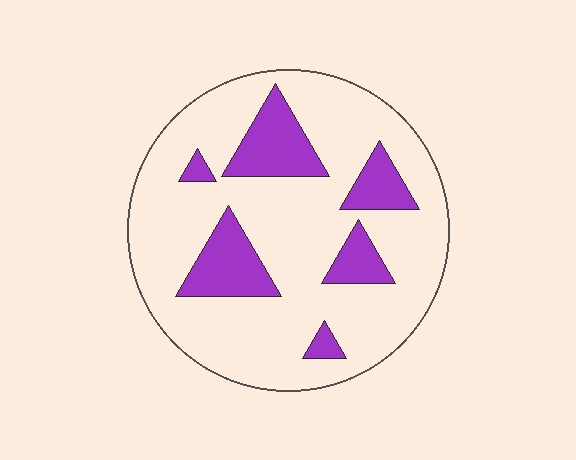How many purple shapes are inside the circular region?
6.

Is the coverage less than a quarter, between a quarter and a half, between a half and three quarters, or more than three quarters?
Less than a quarter.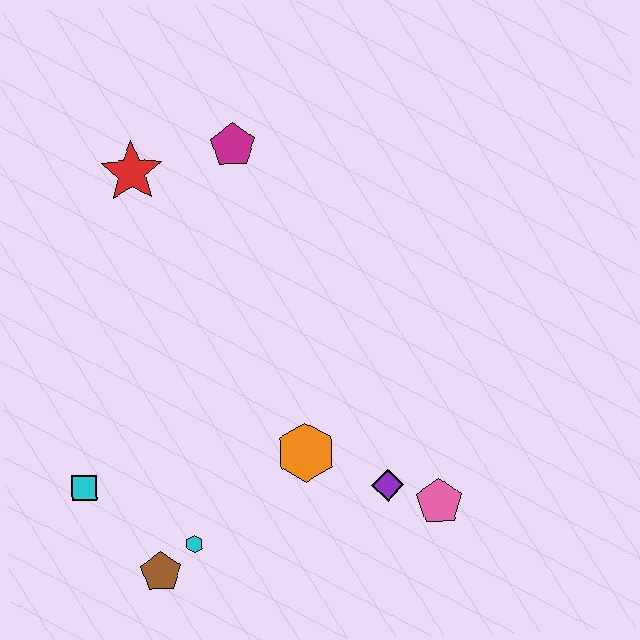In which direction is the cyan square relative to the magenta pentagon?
The cyan square is below the magenta pentagon.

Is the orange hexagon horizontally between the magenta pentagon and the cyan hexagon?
No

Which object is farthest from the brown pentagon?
The magenta pentagon is farthest from the brown pentagon.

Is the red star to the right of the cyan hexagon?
No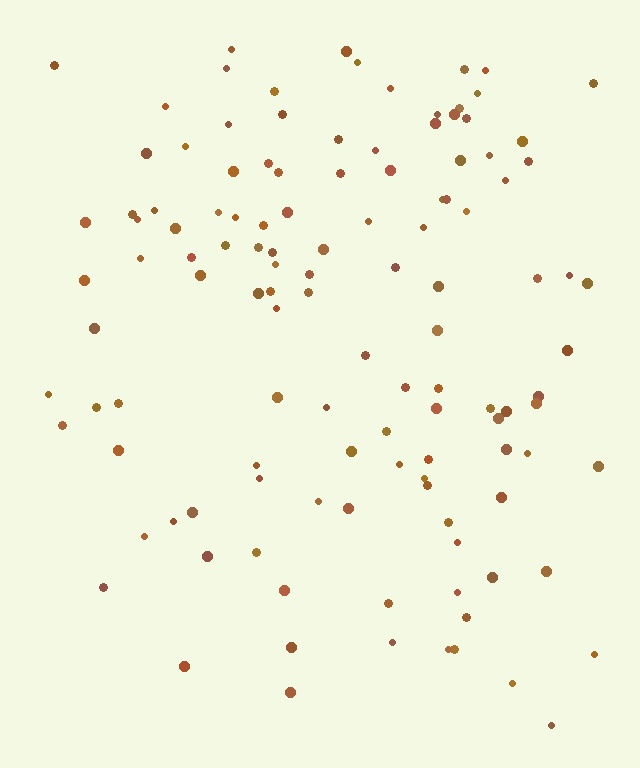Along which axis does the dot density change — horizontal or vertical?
Vertical.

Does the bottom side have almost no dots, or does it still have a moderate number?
Still a moderate number, just noticeably fewer than the top.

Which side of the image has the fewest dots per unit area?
The bottom.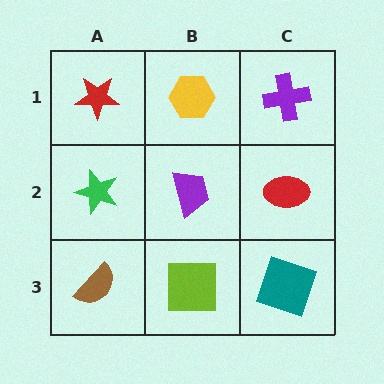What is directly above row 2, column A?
A red star.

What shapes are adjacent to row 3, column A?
A green star (row 2, column A), a lime square (row 3, column B).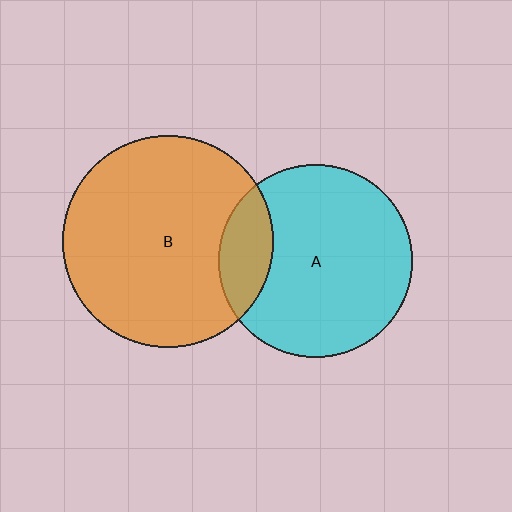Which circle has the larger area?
Circle B (orange).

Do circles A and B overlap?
Yes.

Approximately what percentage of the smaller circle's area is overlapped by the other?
Approximately 15%.